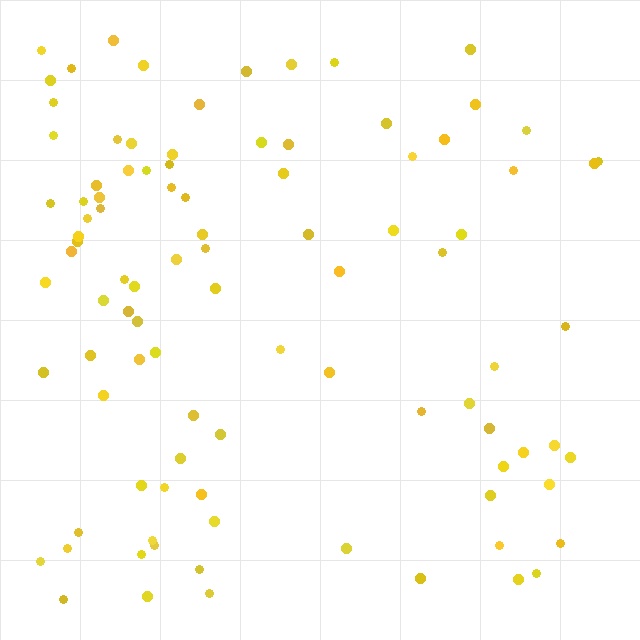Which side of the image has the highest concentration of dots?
The left.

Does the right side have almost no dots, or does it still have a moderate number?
Still a moderate number, just noticeably fewer than the left.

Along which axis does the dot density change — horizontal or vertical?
Horizontal.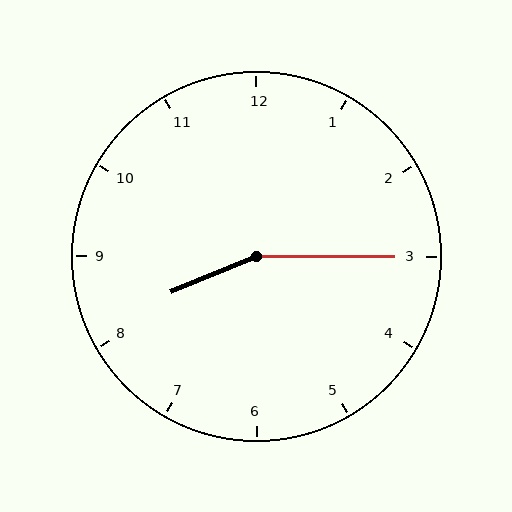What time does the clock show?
8:15.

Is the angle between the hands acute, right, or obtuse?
It is obtuse.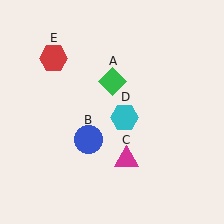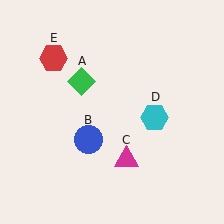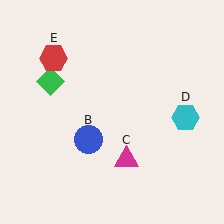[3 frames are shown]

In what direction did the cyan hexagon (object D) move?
The cyan hexagon (object D) moved right.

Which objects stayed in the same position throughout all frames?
Blue circle (object B) and magenta triangle (object C) and red hexagon (object E) remained stationary.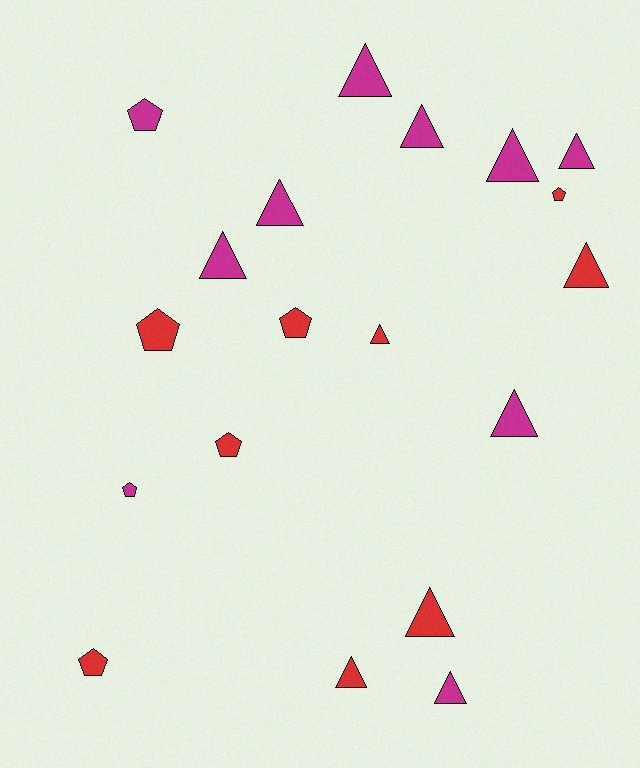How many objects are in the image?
There are 19 objects.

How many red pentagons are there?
There are 5 red pentagons.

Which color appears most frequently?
Magenta, with 10 objects.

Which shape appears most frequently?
Triangle, with 12 objects.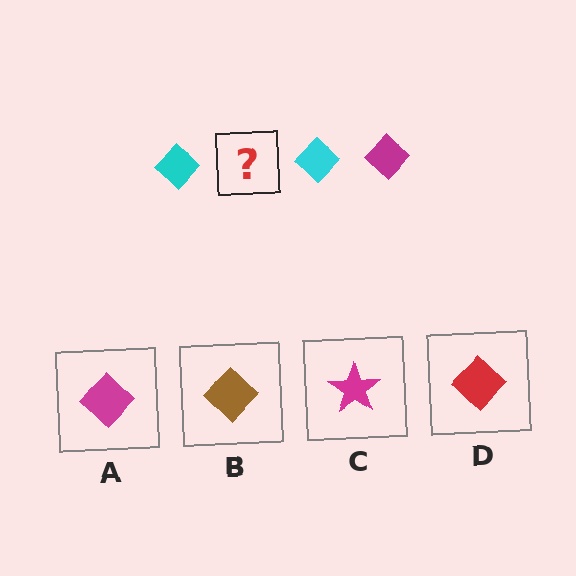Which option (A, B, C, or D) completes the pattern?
A.